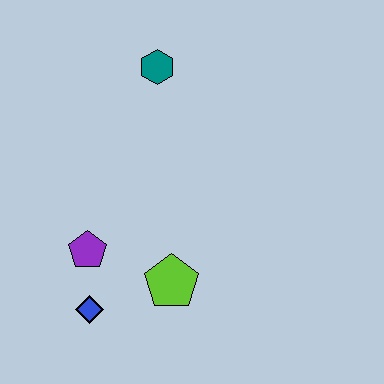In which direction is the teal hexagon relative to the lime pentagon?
The teal hexagon is above the lime pentagon.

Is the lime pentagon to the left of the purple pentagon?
No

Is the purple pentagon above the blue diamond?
Yes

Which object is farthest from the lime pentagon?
The teal hexagon is farthest from the lime pentagon.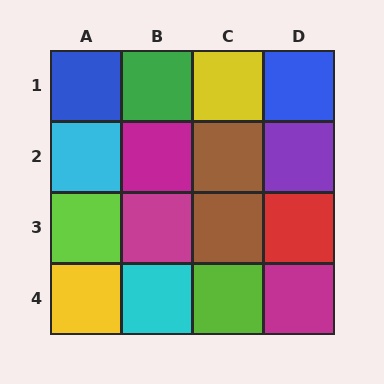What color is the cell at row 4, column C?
Lime.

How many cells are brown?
2 cells are brown.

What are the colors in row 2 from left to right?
Cyan, magenta, brown, purple.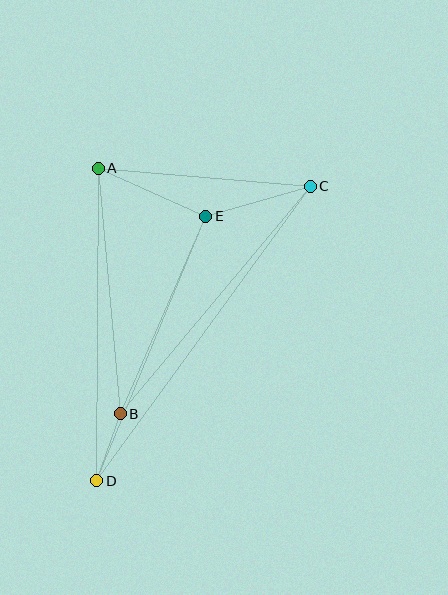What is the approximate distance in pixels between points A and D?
The distance between A and D is approximately 313 pixels.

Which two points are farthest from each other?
Points C and D are farthest from each other.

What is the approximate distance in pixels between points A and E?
The distance between A and E is approximately 118 pixels.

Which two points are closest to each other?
Points B and D are closest to each other.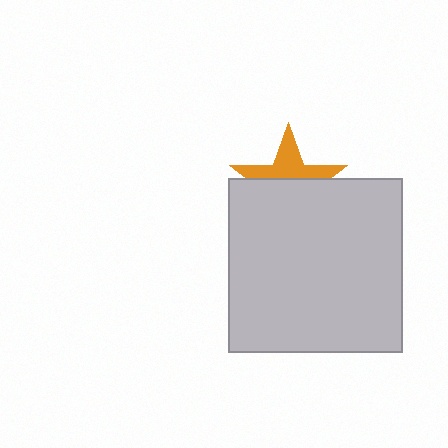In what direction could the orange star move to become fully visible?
The orange star could move up. That would shift it out from behind the light gray square entirely.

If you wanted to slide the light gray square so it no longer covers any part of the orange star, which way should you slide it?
Slide it down — that is the most direct way to separate the two shapes.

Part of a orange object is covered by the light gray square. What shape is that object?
It is a star.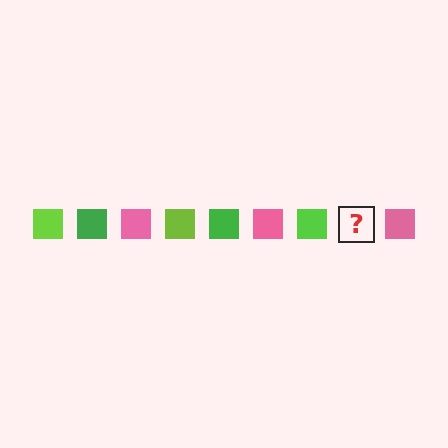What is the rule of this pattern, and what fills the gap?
The rule is that the pattern cycles through lime, green, pink squares. The gap should be filled with a green square.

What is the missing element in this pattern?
The missing element is a green square.